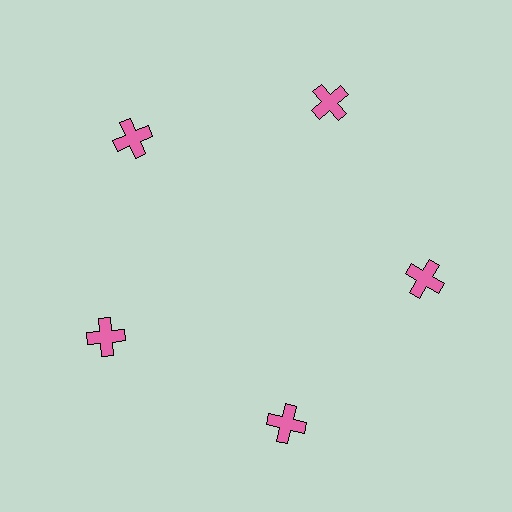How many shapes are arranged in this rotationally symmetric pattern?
There are 5 shapes, arranged in 5 groups of 1.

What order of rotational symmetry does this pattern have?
This pattern has 5-fold rotational symmetry.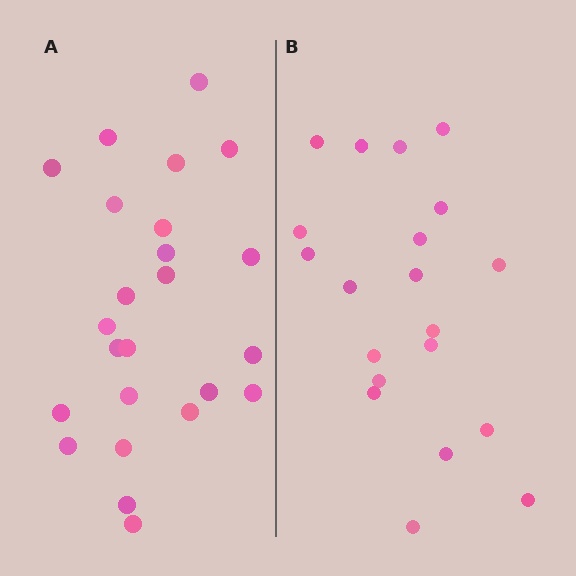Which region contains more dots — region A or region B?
Region A (the left region) has more dots.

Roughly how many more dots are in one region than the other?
Region A has about 4 more dots than region B.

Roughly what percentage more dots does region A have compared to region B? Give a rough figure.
About 20% more.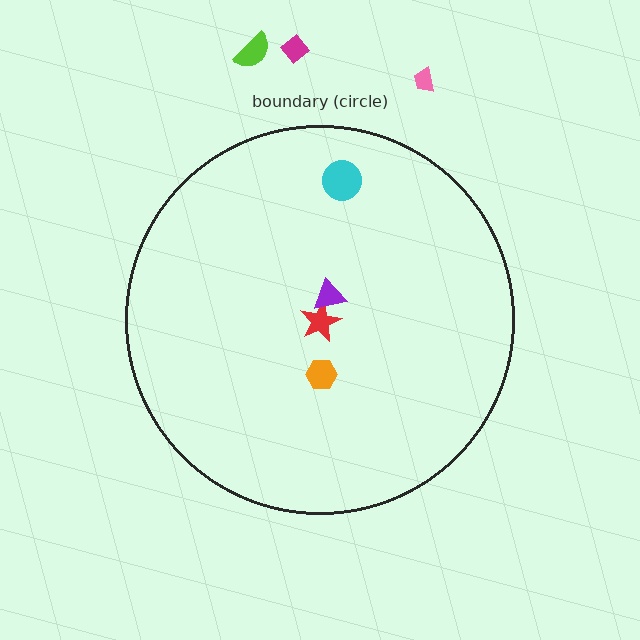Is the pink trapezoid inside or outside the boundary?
Outside.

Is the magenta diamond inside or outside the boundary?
Outside.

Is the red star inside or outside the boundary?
Inside.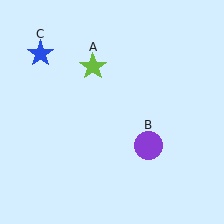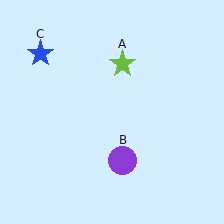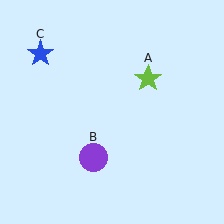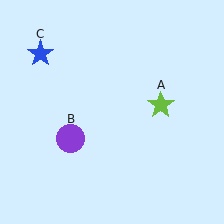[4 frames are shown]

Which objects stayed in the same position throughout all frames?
Blue star (object C) remained stationary.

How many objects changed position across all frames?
2 objects changed position: lime star (object A), purple circle (object B).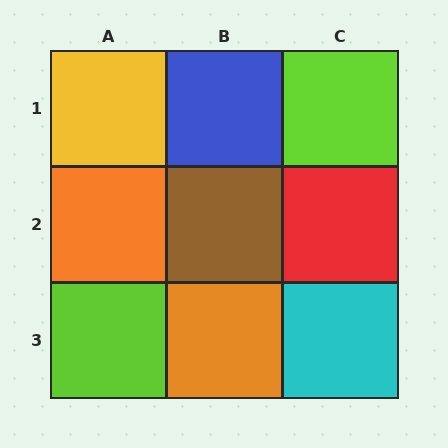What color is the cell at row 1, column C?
Lime.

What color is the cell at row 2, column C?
Red.